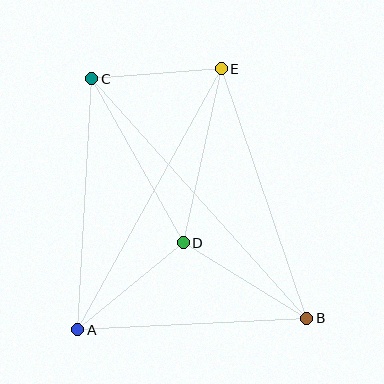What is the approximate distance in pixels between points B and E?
The distance between B and E is approximately 264 pixels.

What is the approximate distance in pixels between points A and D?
The distance between A and D is approximately 137 pixels.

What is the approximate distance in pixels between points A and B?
The distance between A and B is approximately 229 pixels.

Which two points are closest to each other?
Points C and E are closest to each other.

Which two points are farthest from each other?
Points B and C are farthest from each other.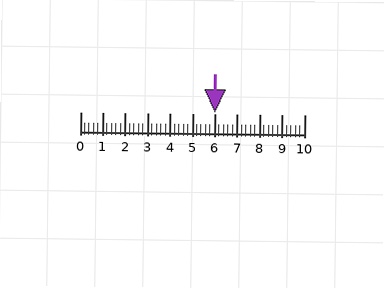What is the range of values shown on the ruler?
The ruler shows values from 0 to 10.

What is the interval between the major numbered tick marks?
The major tick marks are spaced 1 units apart.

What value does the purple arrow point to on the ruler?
The purple arrow points to approximately 6.0.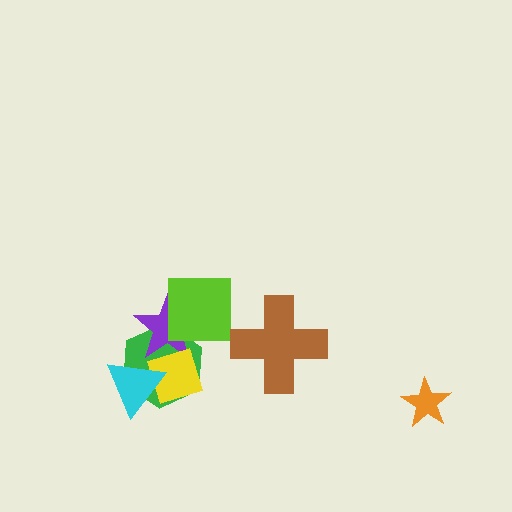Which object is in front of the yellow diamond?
The cyan triangle is in front of the yellow diamond.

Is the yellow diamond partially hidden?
Yes, it is partially covered by another shape.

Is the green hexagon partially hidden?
Yes, it is partially covered by another shape.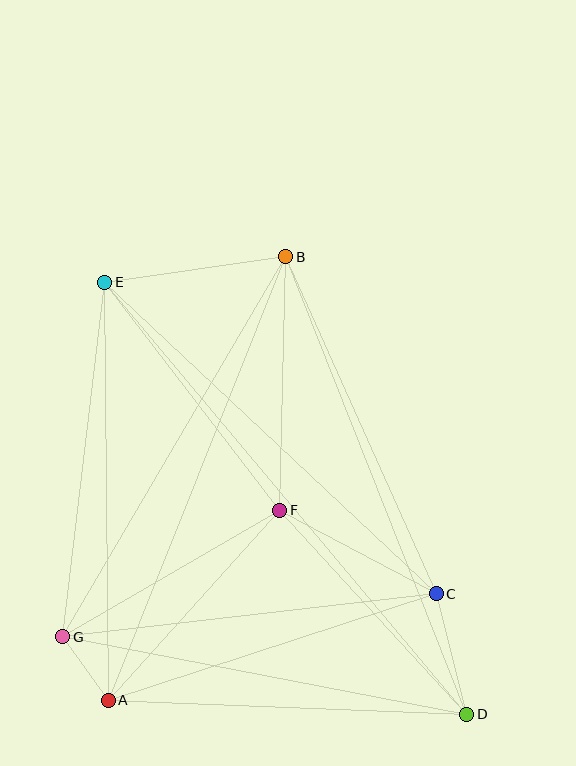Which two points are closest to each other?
Points A and G are closest to each other.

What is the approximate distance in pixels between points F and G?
The distance between F and G is approximately 251 pixels.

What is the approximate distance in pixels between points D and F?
The distance between D and F is approximately 277 pixels.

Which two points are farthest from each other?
Points D and E are farthest from each other.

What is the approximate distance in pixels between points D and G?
The distance between D and G is approximately 411 pixels.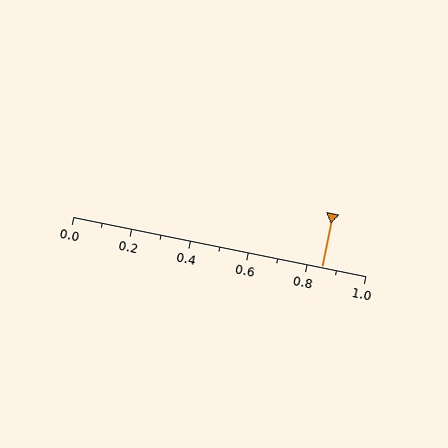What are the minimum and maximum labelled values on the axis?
The axis runs from 0.0 to 1.0.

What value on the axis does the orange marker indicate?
The marker indicates approximately 0.85.